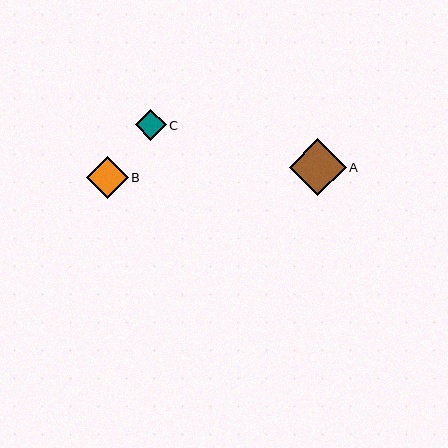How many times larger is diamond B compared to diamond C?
Diamond B is approximately 1.4 times the size of diamond C.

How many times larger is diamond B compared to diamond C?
Diamond B is approximately 1.4 times the size of diamond C.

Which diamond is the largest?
Diamond A is the largest with a size of approximately 57 pixels.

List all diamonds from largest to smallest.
From largest to smallest: A, B, C.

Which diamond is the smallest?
Diamond C is the smallest with a size of approximately 31 pixels.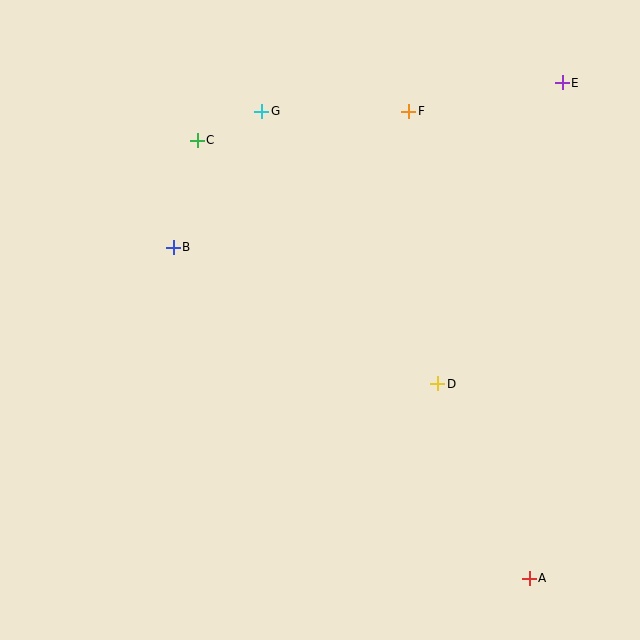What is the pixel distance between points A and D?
The distance between A and D is 215 pixels.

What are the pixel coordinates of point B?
Point B is at (173, 247).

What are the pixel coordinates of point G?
Point G is at (262, 111).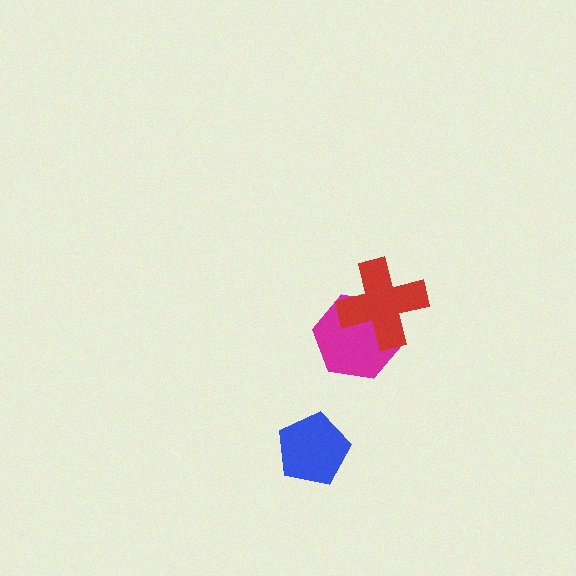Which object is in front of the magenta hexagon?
The red cross is in front of the magenta hexagon.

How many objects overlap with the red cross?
1 object overlaps with the red cross.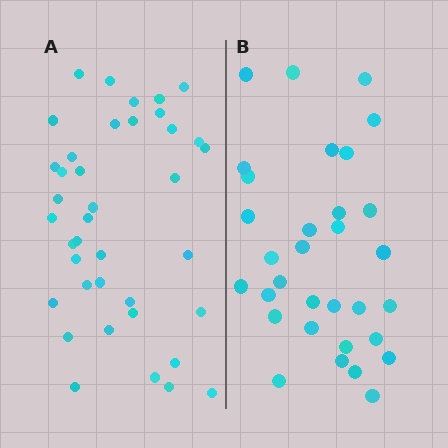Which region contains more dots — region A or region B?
Region A (the left region) has more dots.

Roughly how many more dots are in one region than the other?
Region A has roughly 8 or so more dots than region B.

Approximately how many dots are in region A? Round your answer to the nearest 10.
About 40 dots. (The exact count is 39, which rounds to 40.)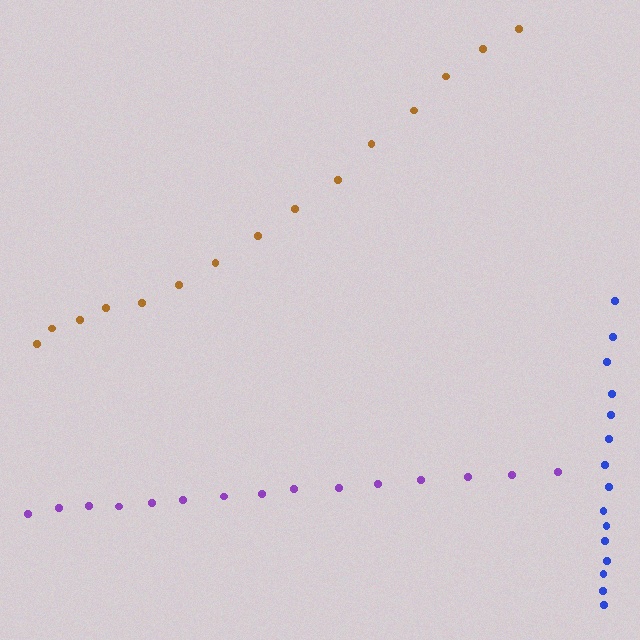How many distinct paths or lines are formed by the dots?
There are 3 distinct paths.